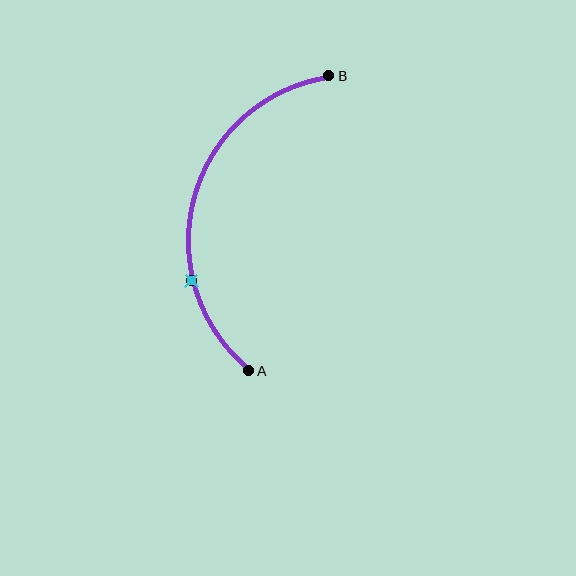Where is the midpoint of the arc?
The arc midpoint is the point on the curve farthest from the straight line joining A and B. It sits to the left of that line.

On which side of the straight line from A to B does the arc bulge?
The arc bulges to the left of the straight line connecting A and B.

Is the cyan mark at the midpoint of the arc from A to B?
No. The cyan mark lies on the arc but is closer to endpoint A. The arc midpoint would be at the point on the curve equidistant along the arc from both A and B.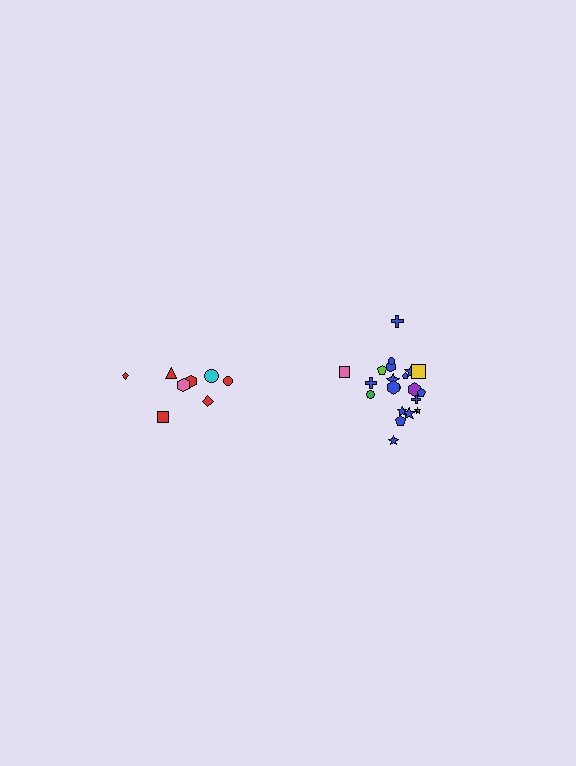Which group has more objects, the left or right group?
The right group.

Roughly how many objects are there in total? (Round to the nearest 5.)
Roughly 30 objects in total.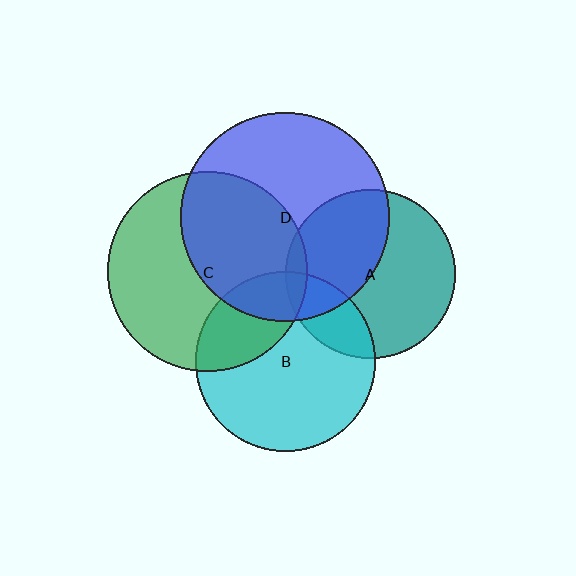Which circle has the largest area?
Circle D (blue).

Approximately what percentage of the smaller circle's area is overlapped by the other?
Approximately 40%.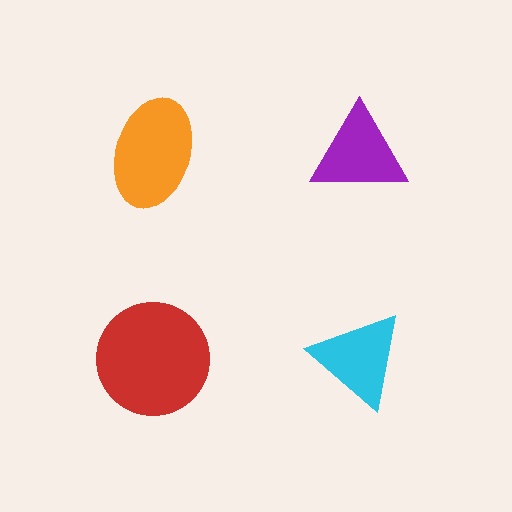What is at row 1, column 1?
An orange ellipse.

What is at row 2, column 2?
A cyan triangle.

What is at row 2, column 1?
A red circle.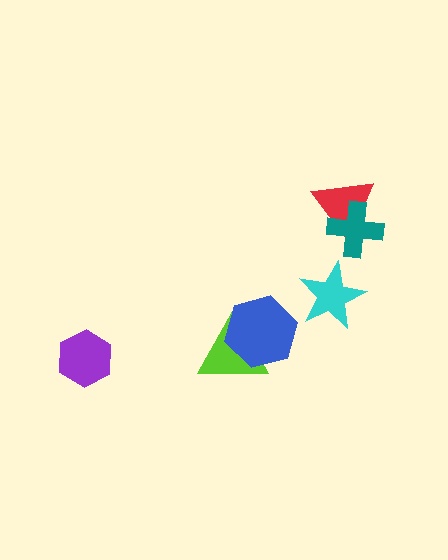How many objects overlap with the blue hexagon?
1 object overlaps with the blue hexagon.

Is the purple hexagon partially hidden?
No, no other shape covers it.